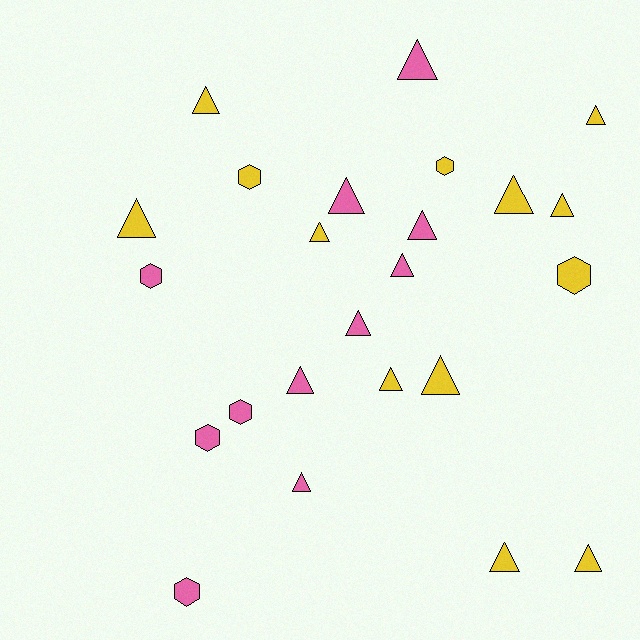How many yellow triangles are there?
There are 10 yellow triangles.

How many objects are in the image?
There are 24 objects.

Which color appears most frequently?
Yellow, with 13 objects.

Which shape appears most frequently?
Triangle, with 17 objects.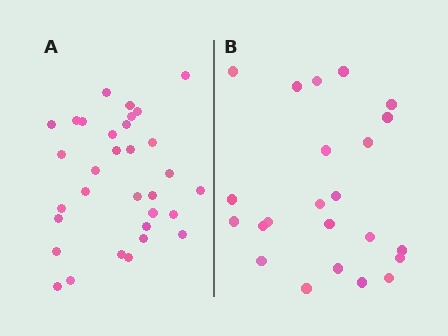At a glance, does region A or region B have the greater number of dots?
Region A (the left region) has more dots.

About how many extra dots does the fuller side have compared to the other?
Region A has roughly 8 or so more dots than region B.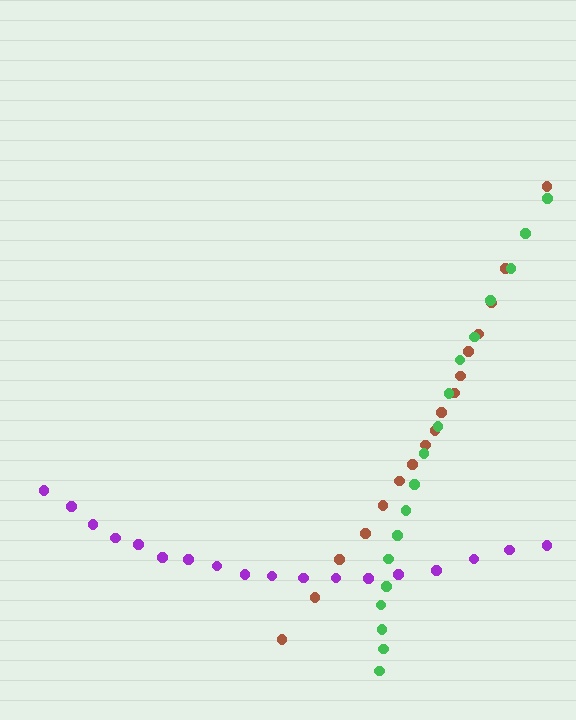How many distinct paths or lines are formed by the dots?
There are 3 distinct paths.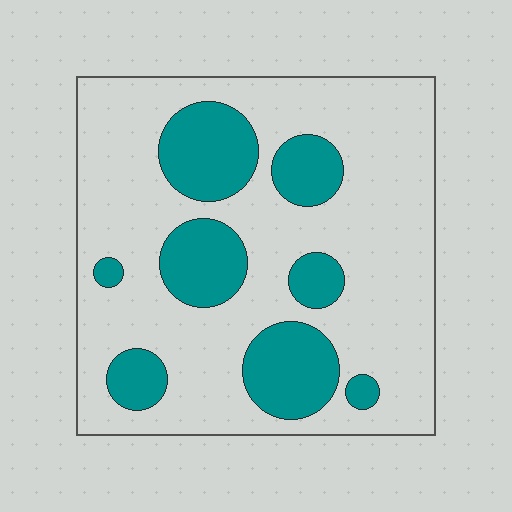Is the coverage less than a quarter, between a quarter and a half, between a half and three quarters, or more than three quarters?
Between a quarter and a half.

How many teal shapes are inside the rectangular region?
8.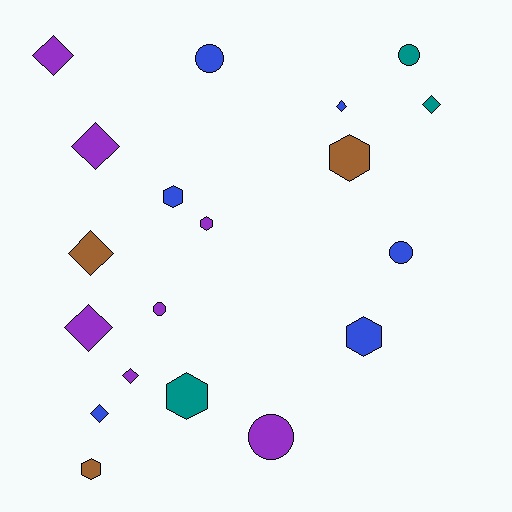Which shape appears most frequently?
Diamond, with 8 objects.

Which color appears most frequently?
Purple, with 7 objects.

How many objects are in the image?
There are 19 objects.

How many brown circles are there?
There are no brown circles.